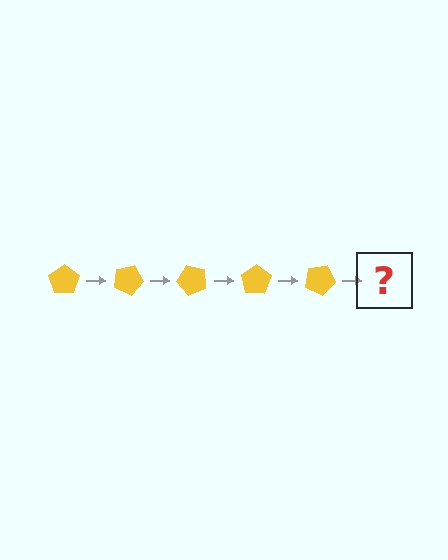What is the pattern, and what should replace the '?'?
The pattern is that the pentagon rotates 25 degrees each step. The '?' should be a yellow pentagon rotated 125 degrees.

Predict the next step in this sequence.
The next step is a yellow pentagon rotated 125 degrees.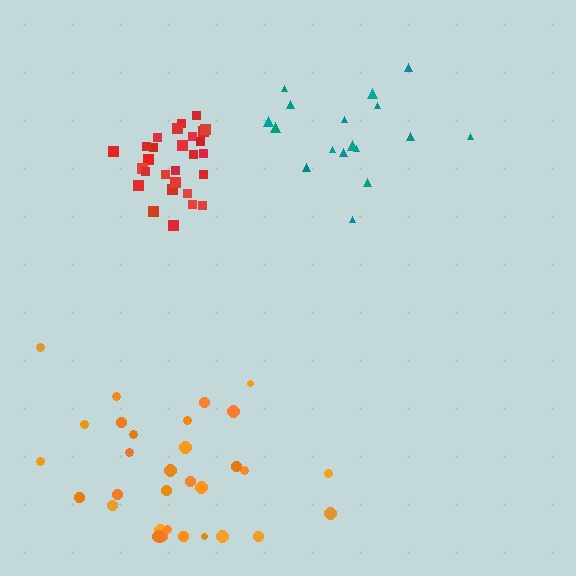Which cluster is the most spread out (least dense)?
Teal.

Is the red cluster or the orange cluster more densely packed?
Red.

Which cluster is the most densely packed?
Red.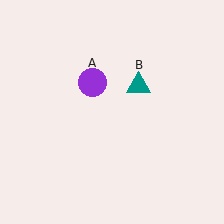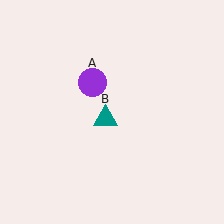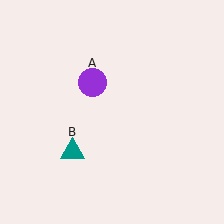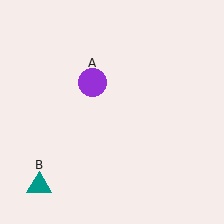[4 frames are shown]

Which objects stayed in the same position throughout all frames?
Purple circle (object A) remained stationary.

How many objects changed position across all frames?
1 object changed position: teal triangle (object B).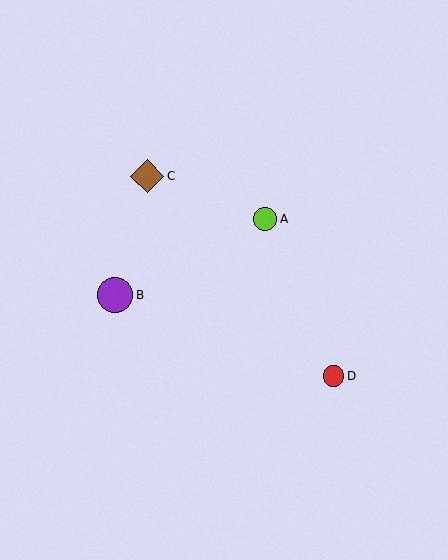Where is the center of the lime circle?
The center of the lime circle is at (265, 219).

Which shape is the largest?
The purple circle (labeled B) is the largest.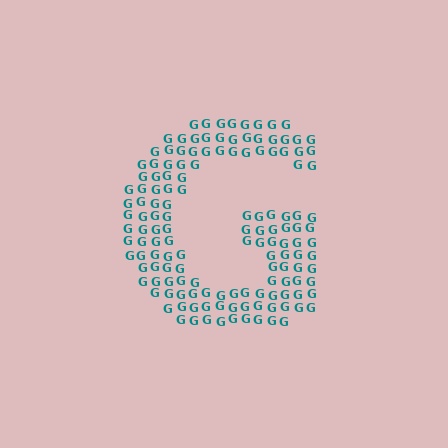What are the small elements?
The small elements are letter G's.